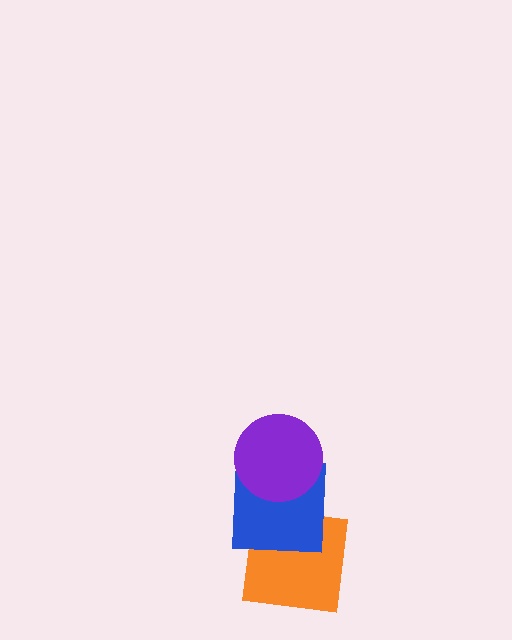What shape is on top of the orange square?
The blue square is on top of the orange square.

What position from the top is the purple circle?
The purple circle is 1st from the top.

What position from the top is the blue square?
The blue square is 2nd from the top.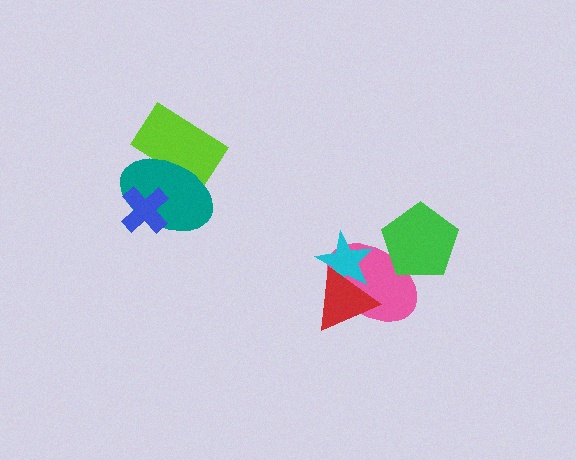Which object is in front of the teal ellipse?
The blue cross is in front of the teal ellipse.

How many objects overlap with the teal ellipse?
2 objects overlap with the teal ellipse.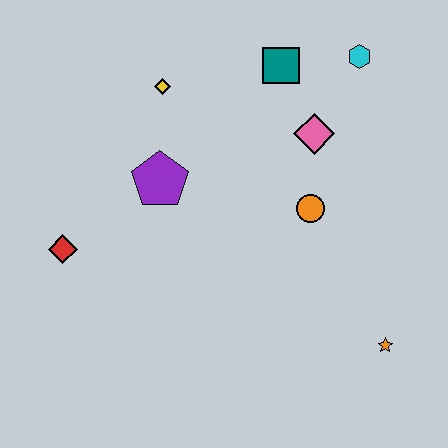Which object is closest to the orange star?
The orange circle is closest to the orange star.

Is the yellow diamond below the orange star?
No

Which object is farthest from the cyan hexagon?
The red diamond is farthest from the cyan hexagon.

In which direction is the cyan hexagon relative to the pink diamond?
The cyan hexagon is above the pink diamond.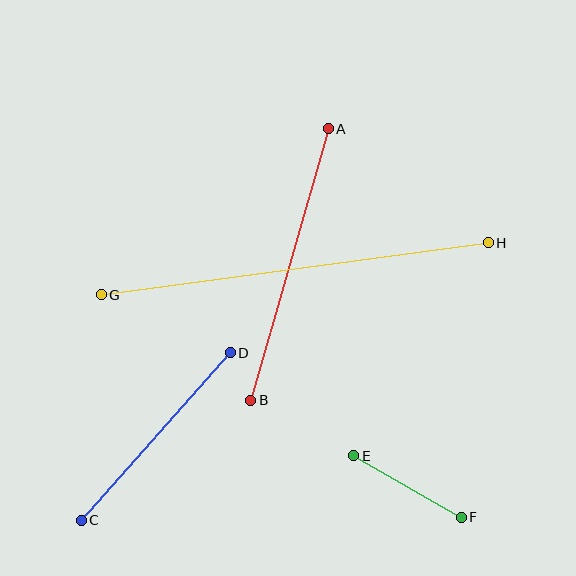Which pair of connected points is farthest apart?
Points G and H are farthest apart.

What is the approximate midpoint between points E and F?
The midpoint is at approximately (407, 487) pixels.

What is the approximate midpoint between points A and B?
The midpoint is at approximately (289, 265) pixels.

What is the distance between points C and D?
The distance is approximately 224 pixels.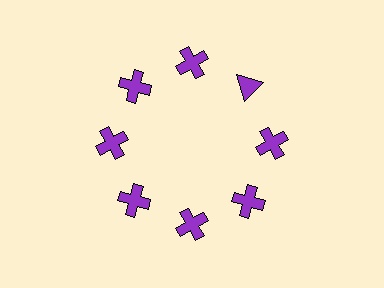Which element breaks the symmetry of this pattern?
The purple triangle at roughly the 2 o'clock position breaks the symmetry. All other shapes are purple crosses.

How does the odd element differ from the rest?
It has a different shape: triangle instead of cross.